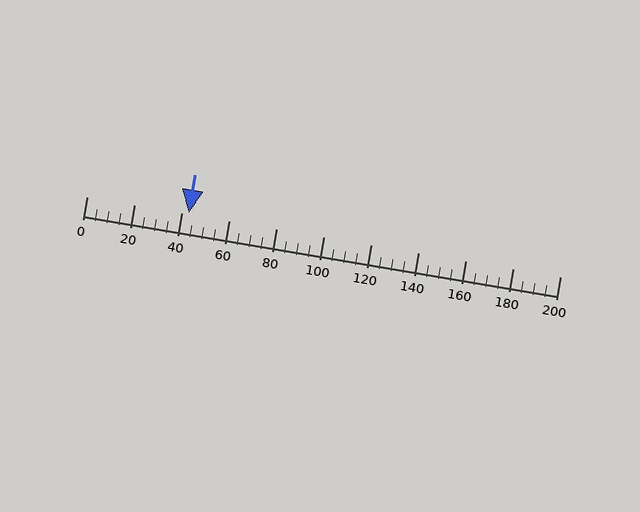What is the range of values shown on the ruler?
The ruler shows values from 0 to 200.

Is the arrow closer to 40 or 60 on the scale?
The arrow is closer to 40.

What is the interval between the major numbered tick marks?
The major tick marks are spaced 20 units apart.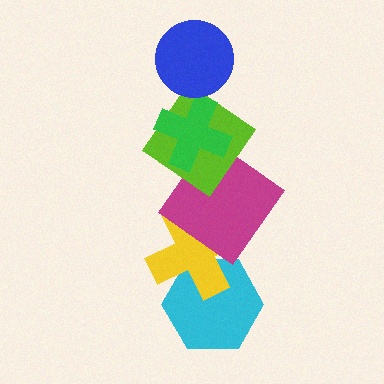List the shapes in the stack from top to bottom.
From top to bottom: the blue circle, the green cross, the lime diamond, the magenta diamond, the yellow cross, the cyan hexagon.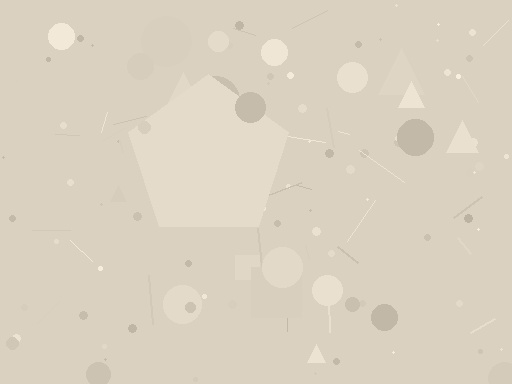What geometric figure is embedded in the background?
A pentagon is embedded in the background.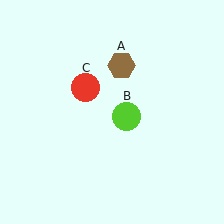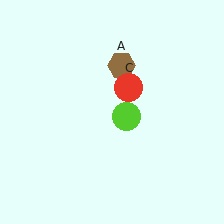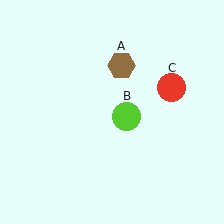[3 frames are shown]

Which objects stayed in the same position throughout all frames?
Brown hexagon (object A) and lime circle (object B) remained stationary.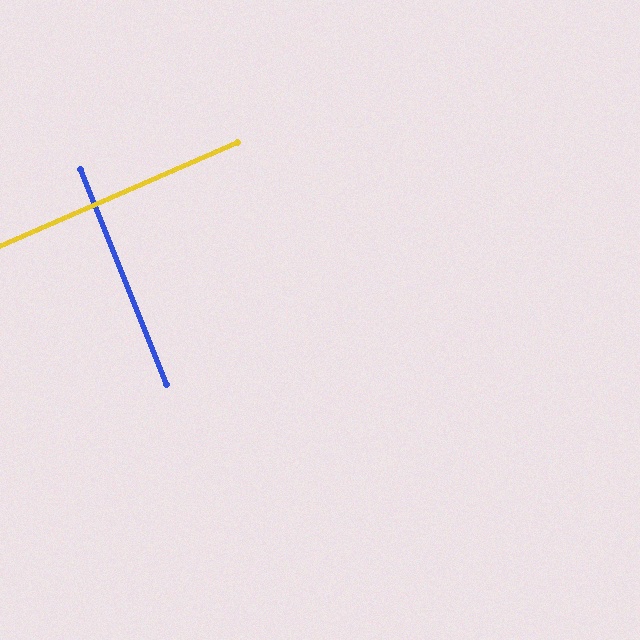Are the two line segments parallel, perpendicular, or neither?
Perpendicular — they meet at approximately 88°.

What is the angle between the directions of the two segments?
Approximately 88 degrees.